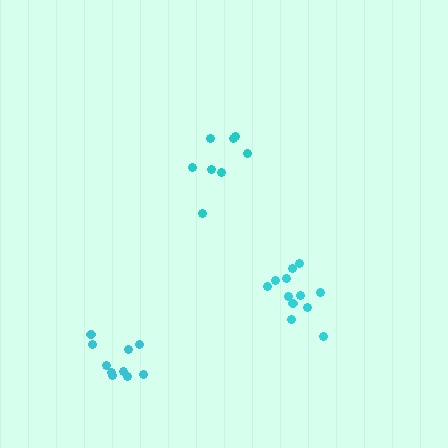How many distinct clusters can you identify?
There are 3 distinct clusters.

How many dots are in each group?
Group 1: 10 dots, Group 2: 12 dots, Group 3: 8 dots (30 total).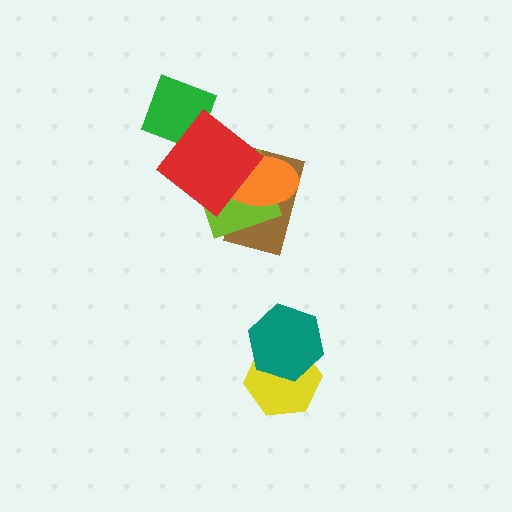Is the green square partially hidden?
Yes, it is partially covered by another shape.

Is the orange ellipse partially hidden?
Yes, it is partially covered by another shape.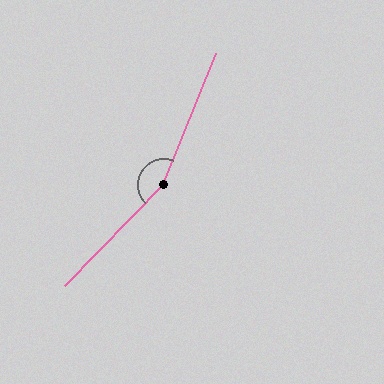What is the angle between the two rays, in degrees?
Approximately 157 degrees.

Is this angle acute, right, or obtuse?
It is obtuse.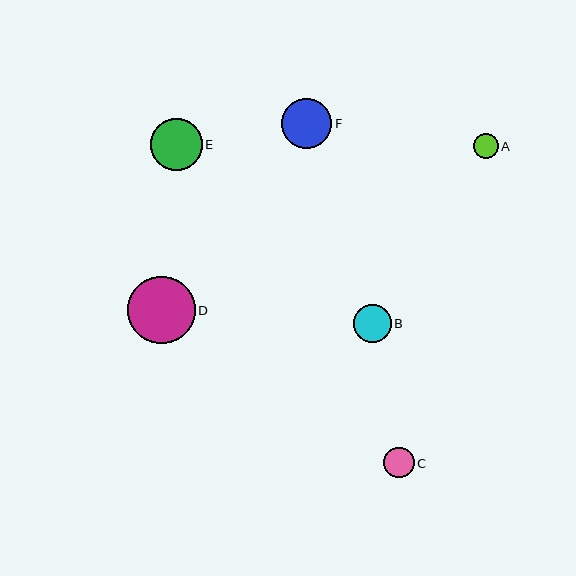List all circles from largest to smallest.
From largest to smallest: D, E, F, B, C, A.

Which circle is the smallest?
Circle A is the smallest with a size of approximately 25 pixels.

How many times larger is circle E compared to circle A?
Circle E is approximately 2.1 times the size of circle A.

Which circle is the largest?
Circle D is the largest with a size of approximately 68 pixels.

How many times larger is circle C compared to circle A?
Circle C is approximately 1.2 times the size of circle A.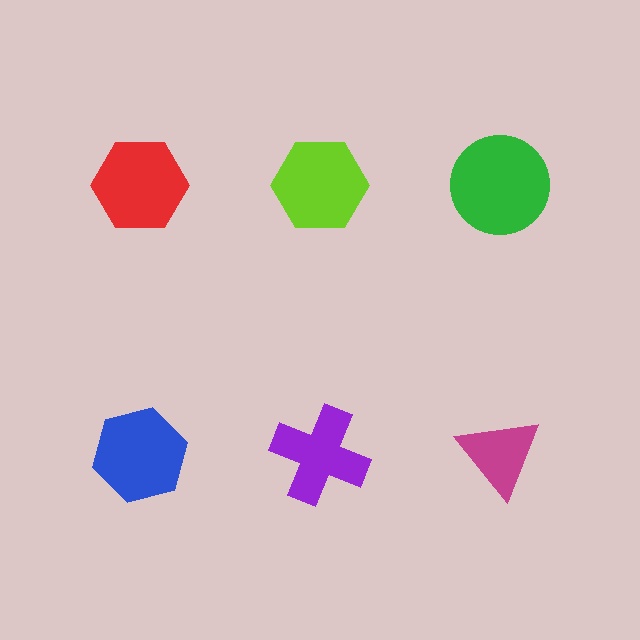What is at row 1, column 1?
A red hexagon.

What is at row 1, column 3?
A green circle.